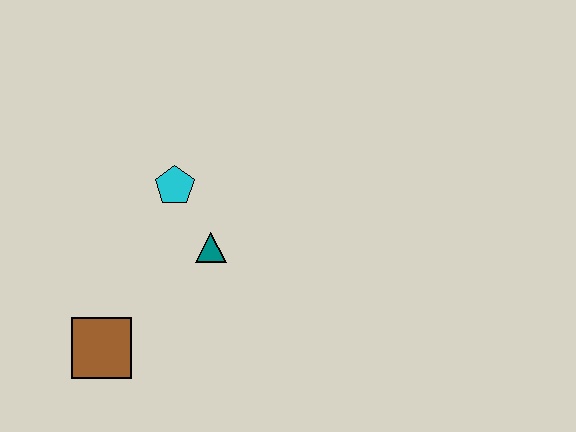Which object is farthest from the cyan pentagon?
The brown square is farthest from the cyan pentagon.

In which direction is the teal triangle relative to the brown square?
The teal triangle is to the right of the brown square.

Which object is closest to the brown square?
The teal triangle is closest to the brown square.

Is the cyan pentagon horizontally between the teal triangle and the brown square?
Yes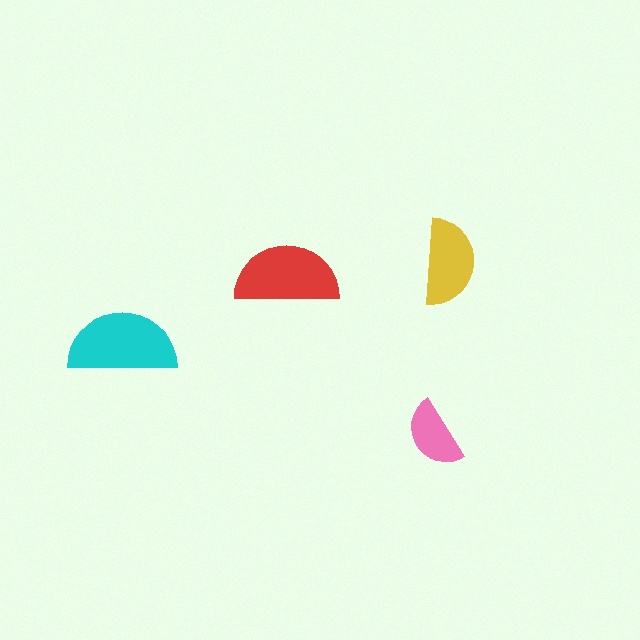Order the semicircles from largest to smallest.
the cyan one, the red one, the yellow one, the pink one.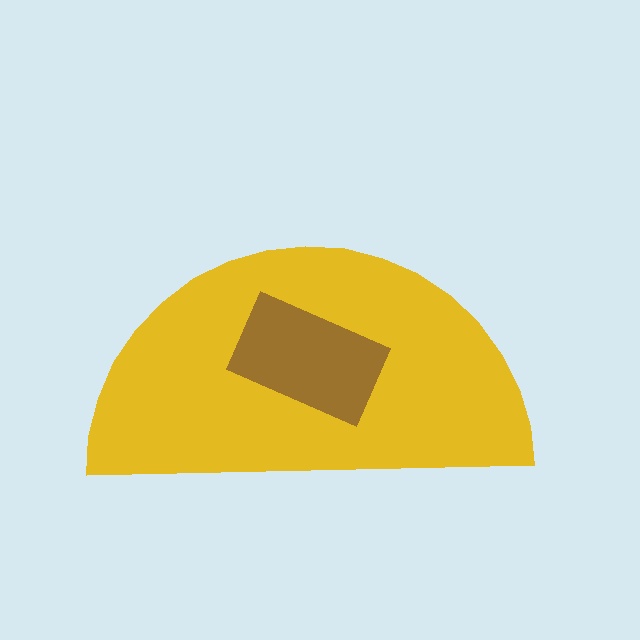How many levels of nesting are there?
2.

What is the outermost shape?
The yellow semicircle.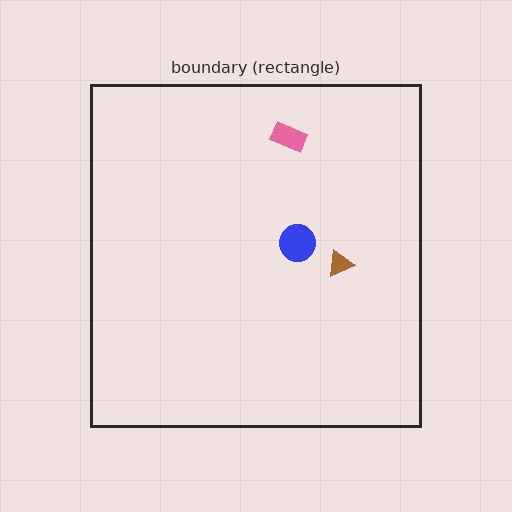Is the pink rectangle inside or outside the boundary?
Inside.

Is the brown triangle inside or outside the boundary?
Inside.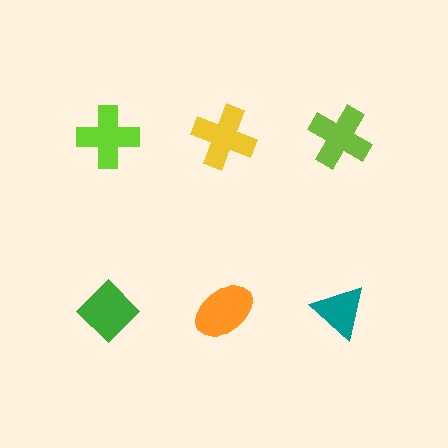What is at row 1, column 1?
A lime cross.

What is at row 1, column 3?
A lime cross.